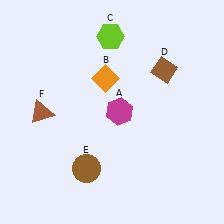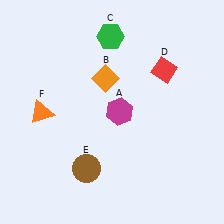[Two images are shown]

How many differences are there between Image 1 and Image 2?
There are 3 differences between the two images.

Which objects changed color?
C changed from lime to green. D changed from brown to red. F changed from brown to orange.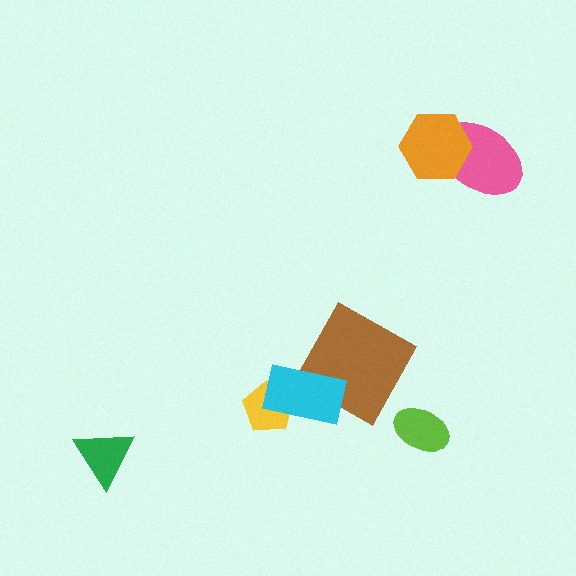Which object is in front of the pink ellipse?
The orange hexagon is in front of the pink ellipse.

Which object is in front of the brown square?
The cyan rectangle is in front of the brown square.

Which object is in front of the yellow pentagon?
The cyan rectangle is in front of the yellow pentagon.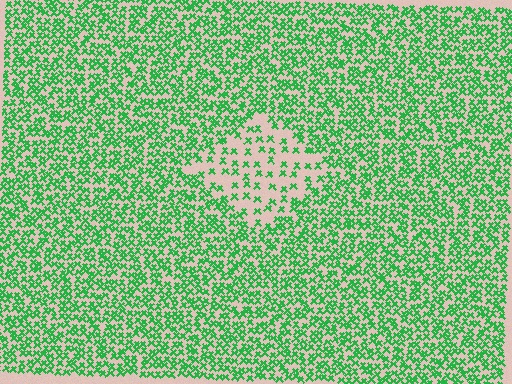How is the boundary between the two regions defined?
The boundary is defined by a change in element density (approximately 2.5x ratio). All elements are the same color, size, and shape.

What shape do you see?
I see a diamond.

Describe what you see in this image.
The image contains small green elements arranged at two different densities. A diamond-shaped region is visible where the elements are less densely packed than the surrounding area.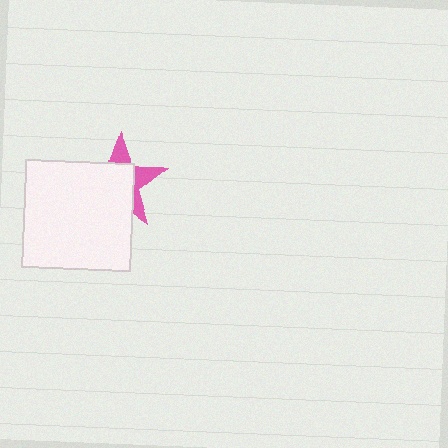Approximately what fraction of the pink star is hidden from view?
Roughly 65% of the pink star is hidden behind the white square.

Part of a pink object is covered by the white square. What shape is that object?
It is a star.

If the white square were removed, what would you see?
You would see the complete pink star.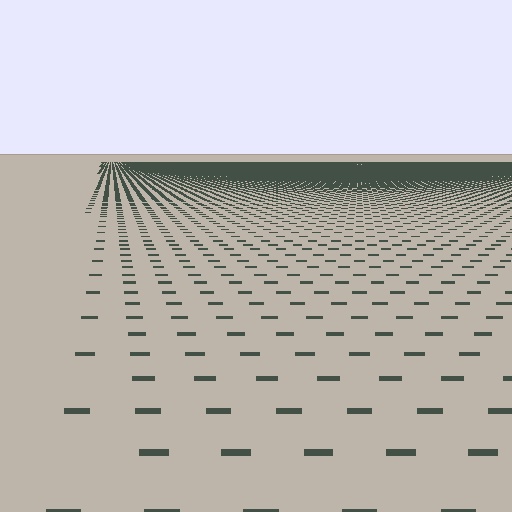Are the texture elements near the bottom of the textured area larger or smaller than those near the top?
Larger. Near the bottom, elements are closer to the viewer and appear at a bigger on-screen size.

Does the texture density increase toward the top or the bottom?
Density increases toward the top.